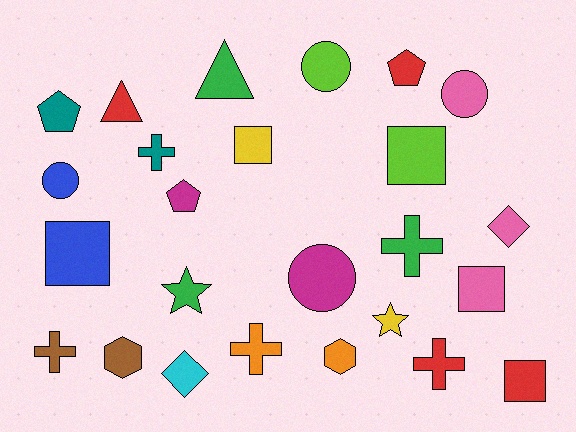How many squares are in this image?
There are 5 squares.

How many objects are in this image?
There are 25 objects.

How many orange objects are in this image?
There are 2 orange objects.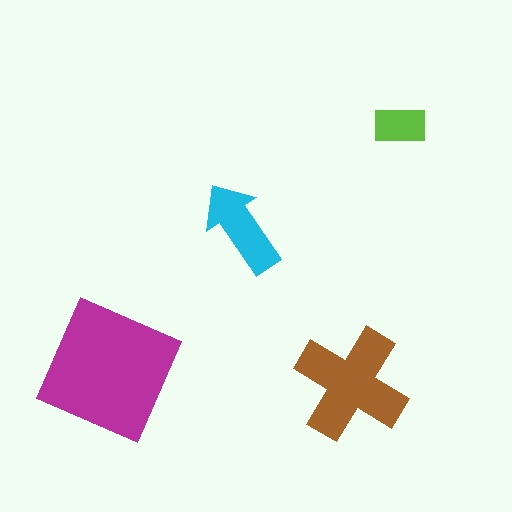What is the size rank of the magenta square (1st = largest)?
1st.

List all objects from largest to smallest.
The magenta square, the brown cross, the cyan arrow, the lime rectangle.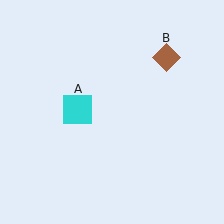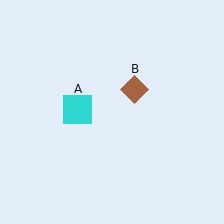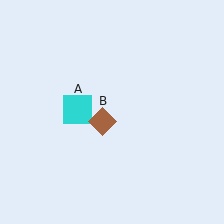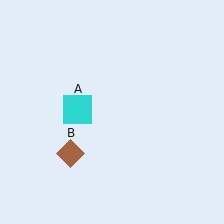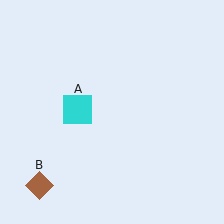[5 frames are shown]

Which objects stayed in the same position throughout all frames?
Cyan square (object A) remained stationary.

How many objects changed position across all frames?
1 object changed position: brown diamond (object B).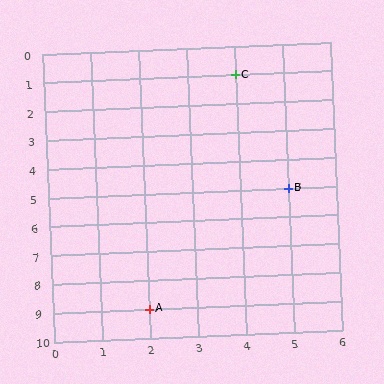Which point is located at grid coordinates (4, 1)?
Point C is at (4, 1).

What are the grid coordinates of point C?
Point C is at grid coordinates (4, 1).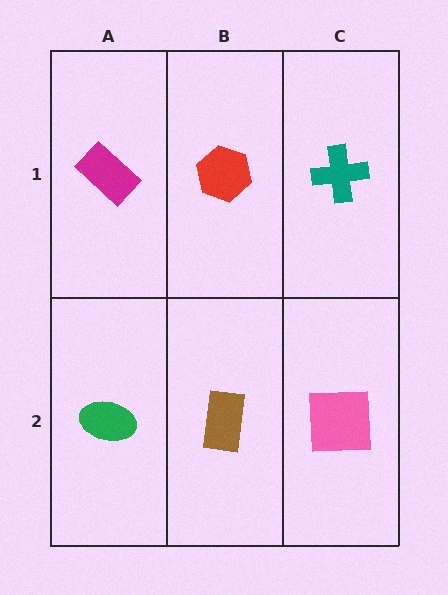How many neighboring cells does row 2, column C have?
2.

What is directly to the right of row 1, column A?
A red hexagon.